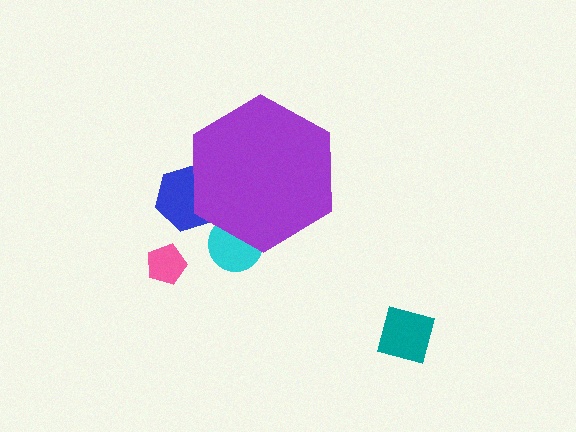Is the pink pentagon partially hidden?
No, the pink pentagon is fully visible.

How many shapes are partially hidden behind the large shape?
2 shapes are partially hidden.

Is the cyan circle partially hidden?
Yes, the cyan circle is partially hidden behind the purple hexagon.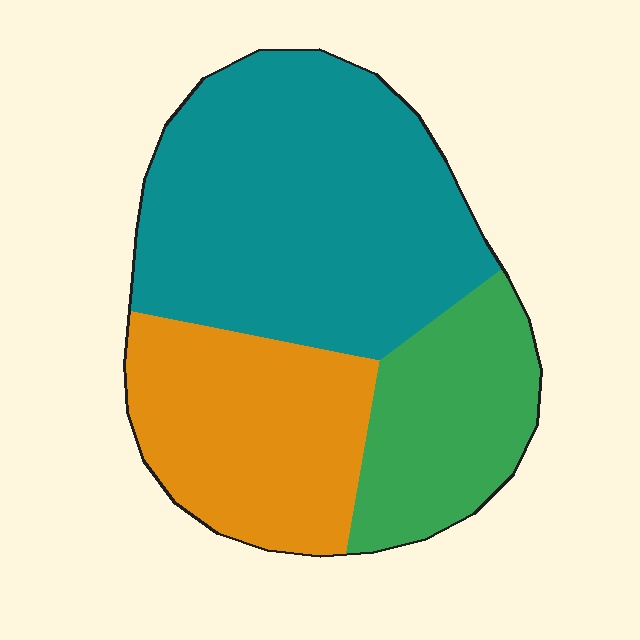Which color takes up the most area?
Teal, at roughly 50%.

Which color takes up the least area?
Green, at roughly 20%.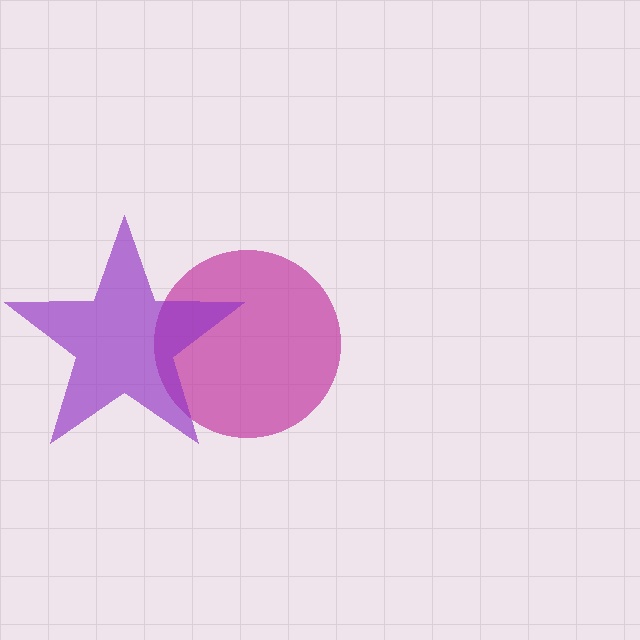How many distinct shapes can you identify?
There are 2 distinct shapes: a magenta circle, a purple star.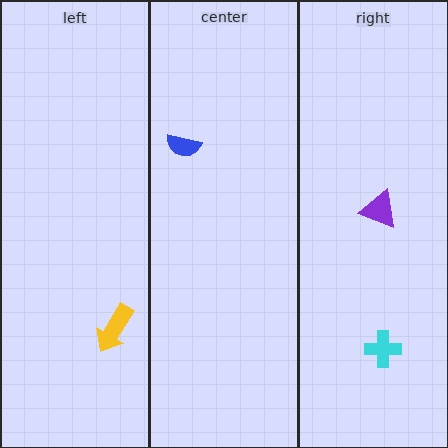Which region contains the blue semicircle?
The center region.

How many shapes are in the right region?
2.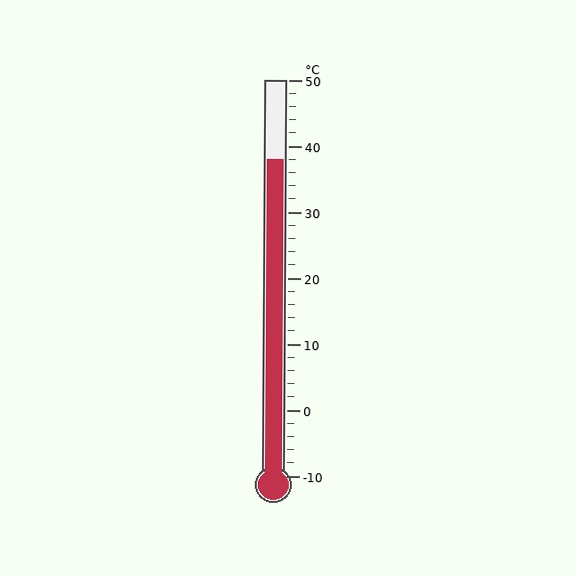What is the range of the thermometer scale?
The thermometer scale ranges from -10°C to 50°C.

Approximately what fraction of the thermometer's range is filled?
The thermometer is filled to approximately 80% of its range.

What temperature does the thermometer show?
The thermometer shows approximately 38°C.